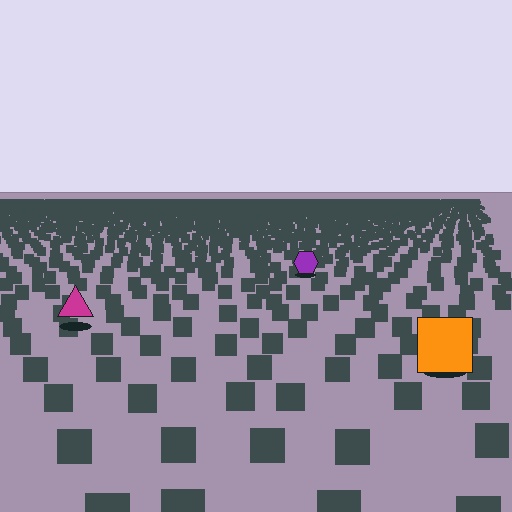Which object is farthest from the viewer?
The purple hexagon is farthest from the viewer. It appears smaller and the ground texture around it is denser.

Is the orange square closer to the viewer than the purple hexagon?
Yes. The orange square is closer — you can tell from the texture gradient: the ground texture is coarser near it.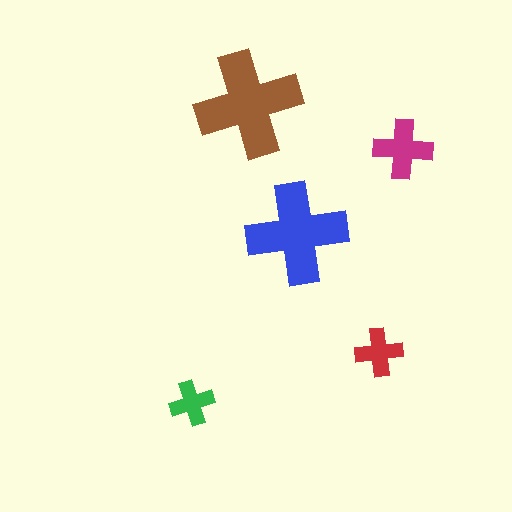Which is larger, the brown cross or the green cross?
The brown one.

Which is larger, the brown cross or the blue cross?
The brown one.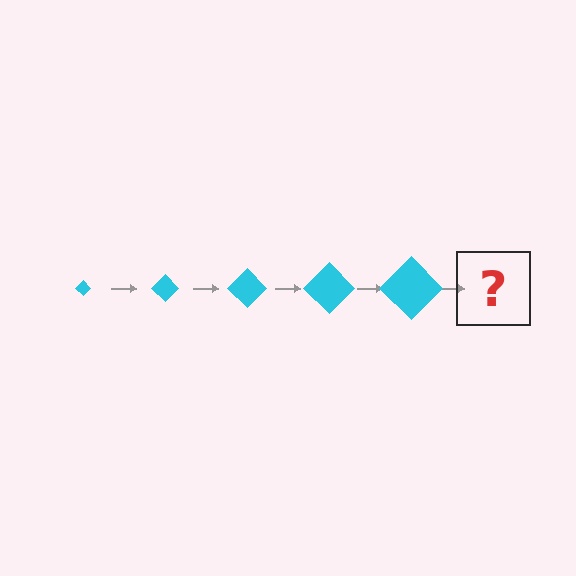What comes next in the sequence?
The next element should be a cyan diamond, larger than the previous one.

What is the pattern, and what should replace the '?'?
The pattern is that the diamond gets progressively larger each step. The '?' should be a cyan diamond, larger than the previous one.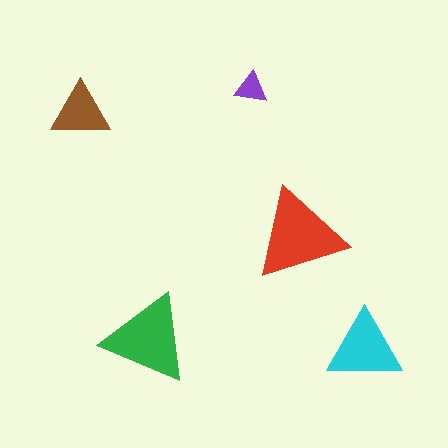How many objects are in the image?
There are 5 objects in the image.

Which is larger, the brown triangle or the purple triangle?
The brown one.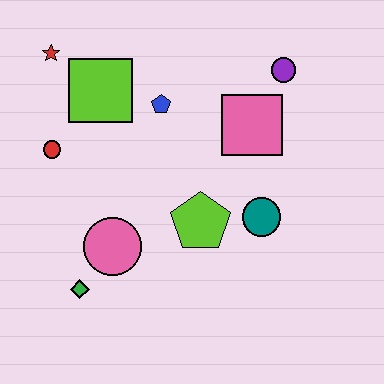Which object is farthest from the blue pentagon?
The green diamond is farthest from the blue pentagon.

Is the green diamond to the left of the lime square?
Yes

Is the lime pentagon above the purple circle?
No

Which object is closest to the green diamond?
The pink circle is closest to the green diamond.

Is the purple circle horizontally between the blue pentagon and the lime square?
No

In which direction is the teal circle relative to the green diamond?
The teal circle is to the right of the green diamond.